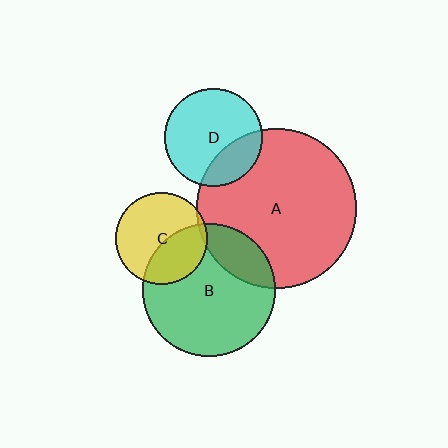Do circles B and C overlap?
Yes.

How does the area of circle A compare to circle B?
Approximately 1.5 times.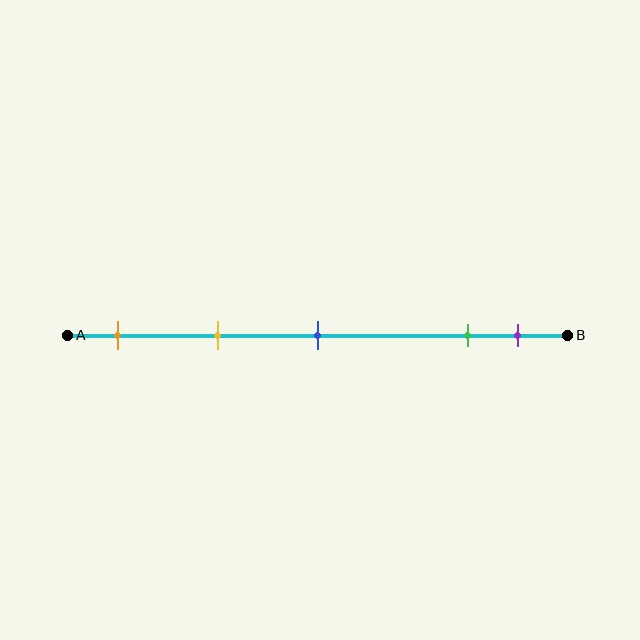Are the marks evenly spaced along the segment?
No, the marks are not evenly spaced.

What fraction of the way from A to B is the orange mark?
The orange mark is approximately 10% (0.1) of the way from A to B.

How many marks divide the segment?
There are 5 marks dividing the segment.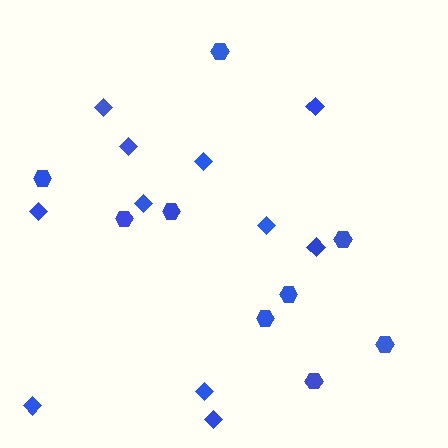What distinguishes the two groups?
There are 2 groups: one group of hexagons (9) and one group of diamonds (11).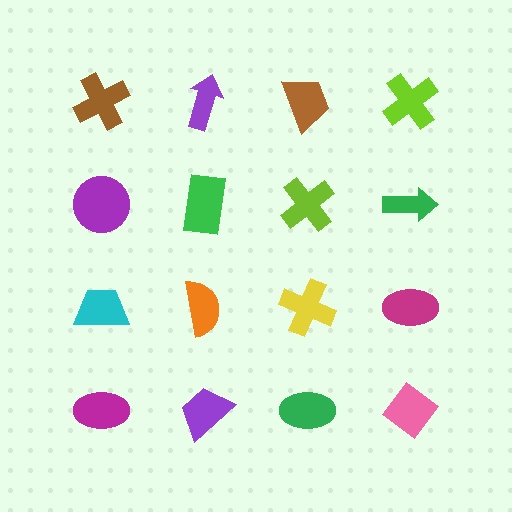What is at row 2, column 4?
A green arrow.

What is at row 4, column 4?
A pink diamond.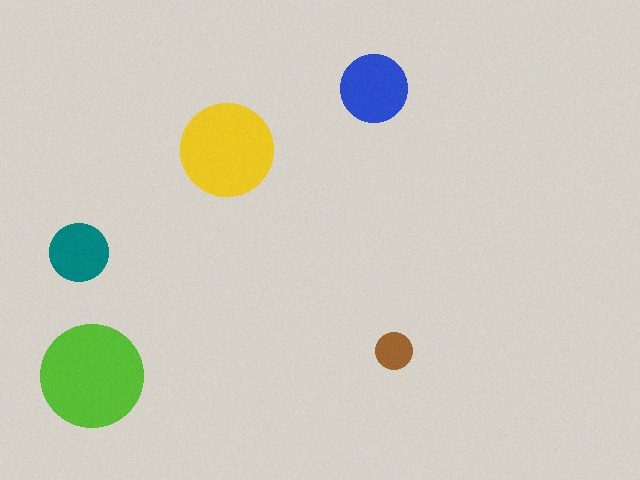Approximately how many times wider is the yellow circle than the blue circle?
About 1.5 times wider.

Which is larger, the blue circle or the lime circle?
The lime one.